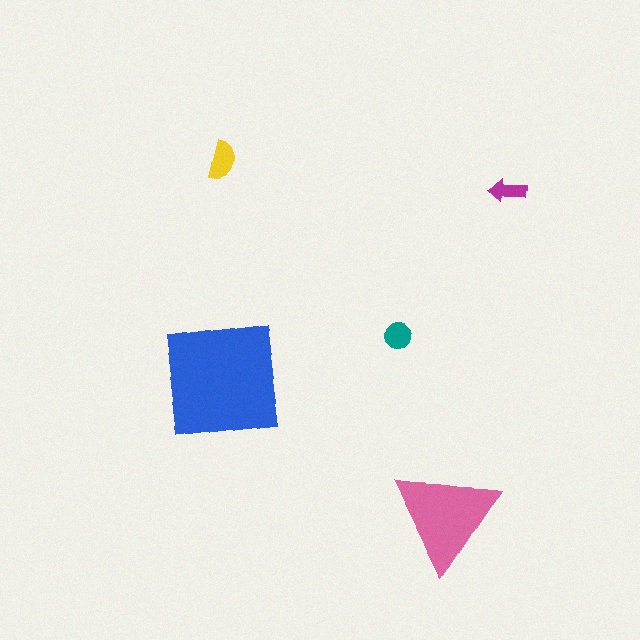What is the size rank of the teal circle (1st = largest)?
4th.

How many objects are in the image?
There are 5 objects in the image.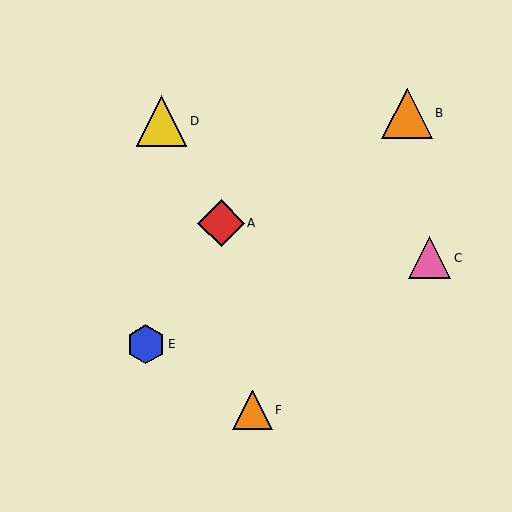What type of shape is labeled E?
Shape E is a blue hexagon.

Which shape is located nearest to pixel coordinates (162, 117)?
The yellow triangle (labeled D) at (162, 121) is nearest to that location.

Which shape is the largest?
The orange triangle (labeled B) is the largest.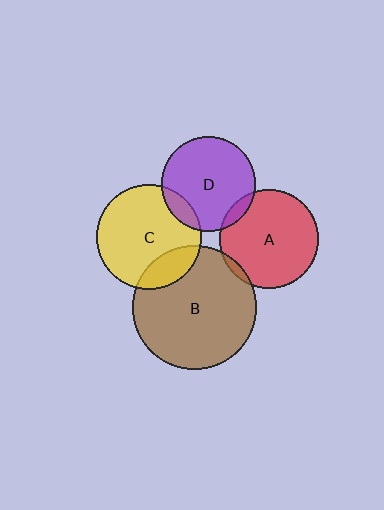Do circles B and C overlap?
Yes.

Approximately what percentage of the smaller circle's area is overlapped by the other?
Approximately 20%.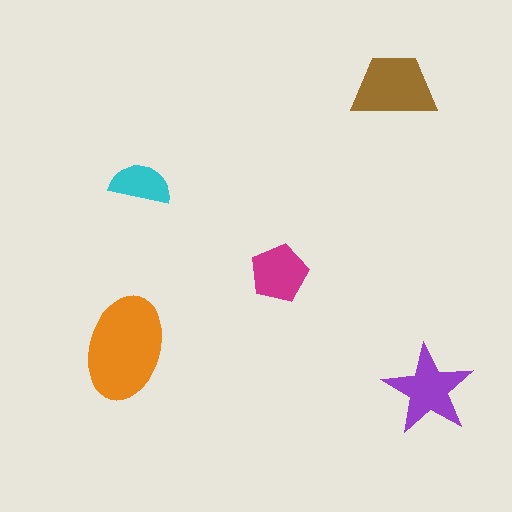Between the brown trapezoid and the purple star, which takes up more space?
The brown trapezoid.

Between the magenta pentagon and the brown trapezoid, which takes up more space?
The brown trapezoid.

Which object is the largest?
The orange ellipse.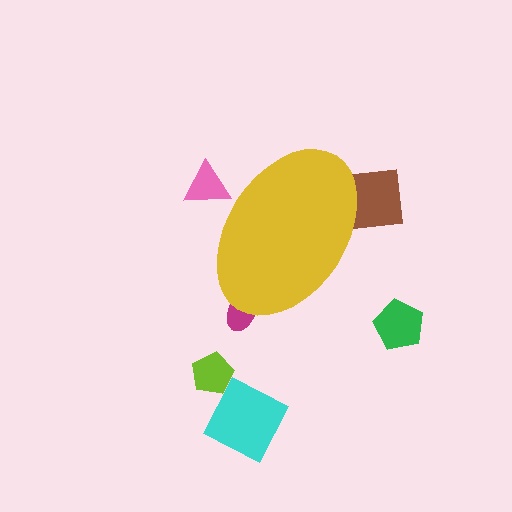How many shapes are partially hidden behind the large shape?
3 shapes are partially hidden.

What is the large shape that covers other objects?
A yellow ellipse.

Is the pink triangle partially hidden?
Yes, the pink triangle is partially hidden behind the yellow ellipse.